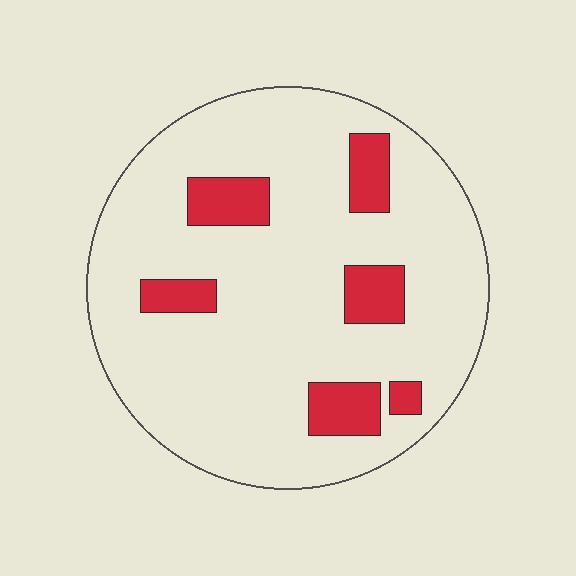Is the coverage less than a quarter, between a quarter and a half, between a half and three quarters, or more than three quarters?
Less than a quarter.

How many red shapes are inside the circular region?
6.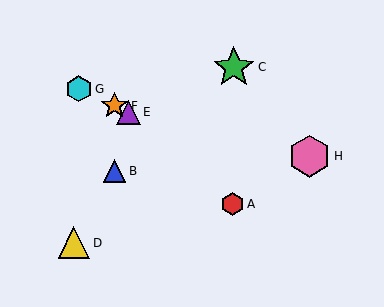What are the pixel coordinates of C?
Object C is at (234, 67).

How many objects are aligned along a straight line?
3 objects (E, F, G) are aligned along a straight line.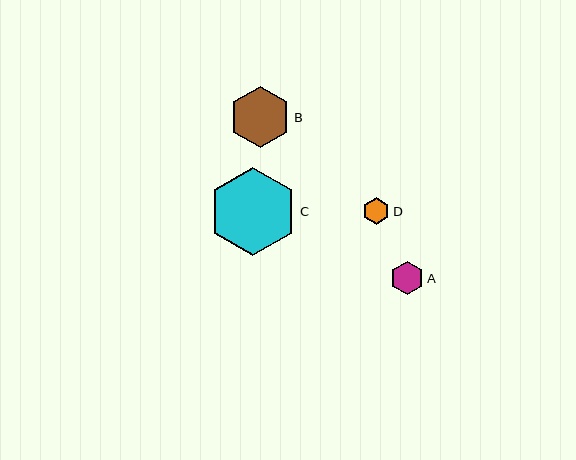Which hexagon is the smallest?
Hexagon D is the smallest with a size of approximately 26 pixels.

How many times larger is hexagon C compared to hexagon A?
Hexagon C is approximately 2.6 times the size of hexagon A.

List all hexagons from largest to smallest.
From largest to smallest: C, B, A, D.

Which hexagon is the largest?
Hexagon C is the largest with a size of approximately 88 pixels.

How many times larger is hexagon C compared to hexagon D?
Hexagon C is approximately 3.3 times the size of hexagon D.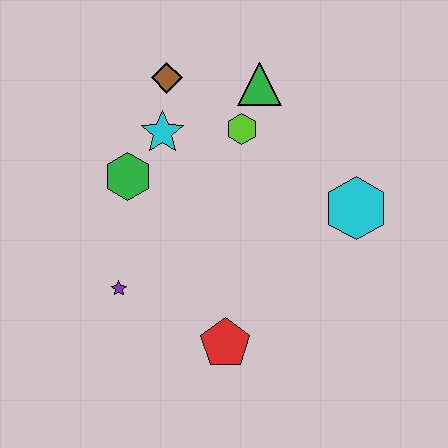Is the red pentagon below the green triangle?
Yes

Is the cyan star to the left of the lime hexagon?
Yes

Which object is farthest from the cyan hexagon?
The purple star is farthest from the cyan hexagon.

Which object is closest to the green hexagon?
The cyan star is closest to the green hexagon.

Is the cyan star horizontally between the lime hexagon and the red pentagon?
No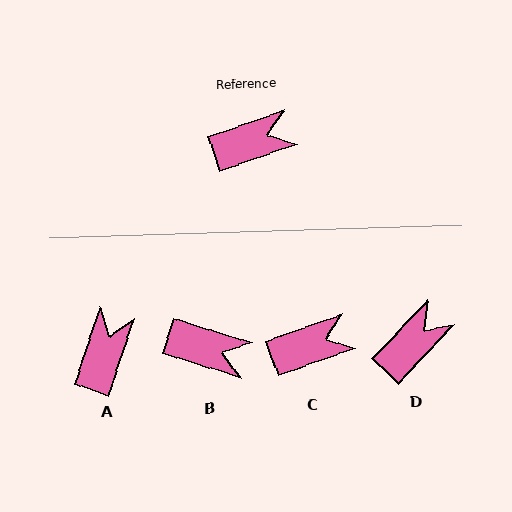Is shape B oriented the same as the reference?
No, it is off by about 36 degrees.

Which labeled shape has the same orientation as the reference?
C.